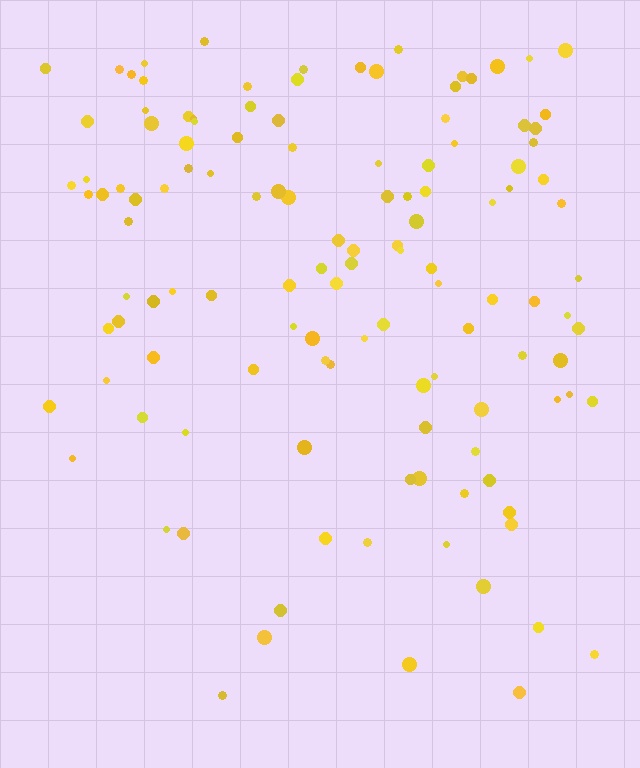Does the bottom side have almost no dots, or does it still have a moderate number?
Still a moderate number, just noticeably fewer than the top.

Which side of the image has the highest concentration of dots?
The top.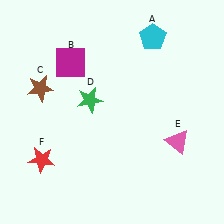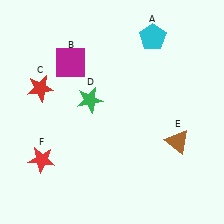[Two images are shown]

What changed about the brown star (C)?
In Image 1, C is brown. In Image 2, it changed to red.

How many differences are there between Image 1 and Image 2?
There are 2 differences between the two images.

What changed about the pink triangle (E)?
In Image 1, E is pink. In Image 2, it changed to brown.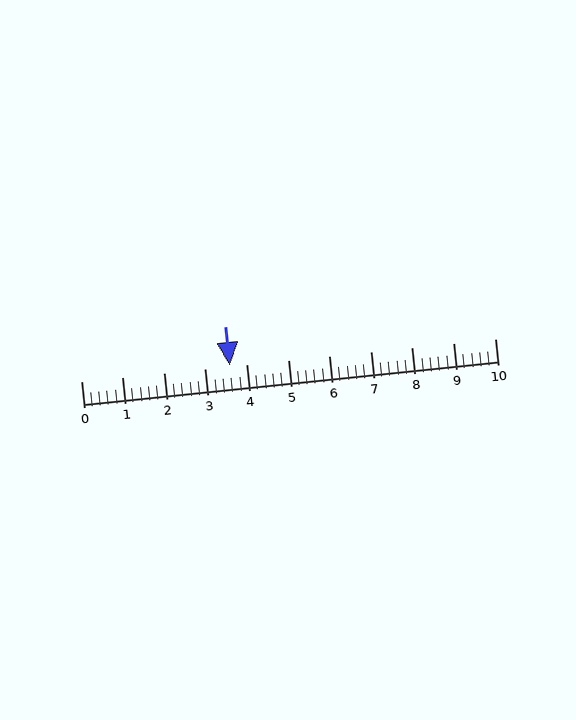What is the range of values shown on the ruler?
The ruler shows values from 0 to 10.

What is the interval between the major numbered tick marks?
The major tick marks are spaced 1 units apart.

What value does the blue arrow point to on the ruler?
The blue arrow points to approximately 3.6.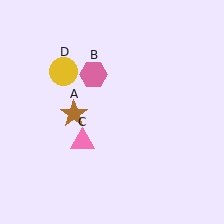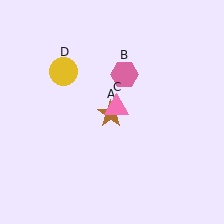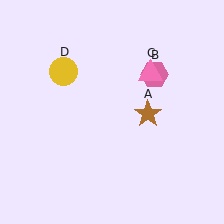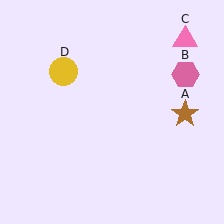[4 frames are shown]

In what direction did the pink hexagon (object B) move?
The pink hexagon (object B) moved right.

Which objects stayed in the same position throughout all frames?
Yellow circle (object D) remained stationary.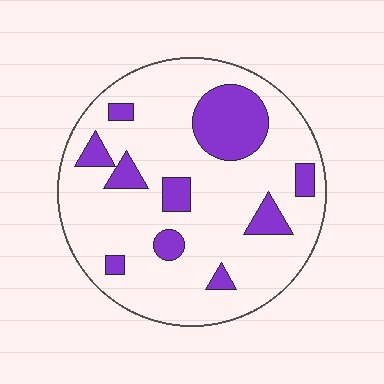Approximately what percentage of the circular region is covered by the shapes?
Approximately 20%.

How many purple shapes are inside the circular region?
10.